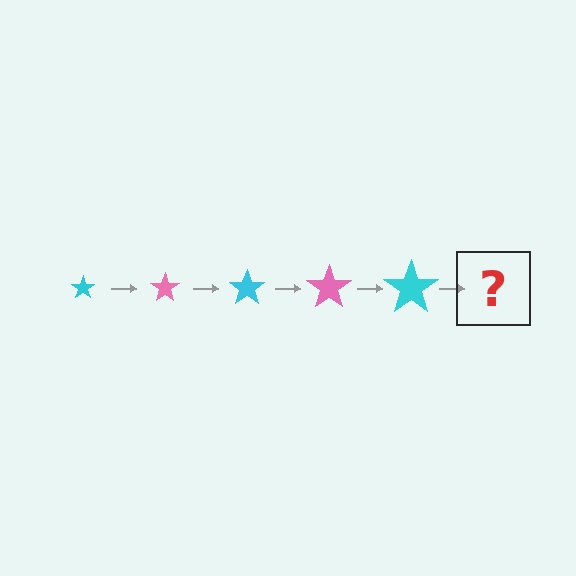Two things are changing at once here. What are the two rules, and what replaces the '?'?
The two rules are that the star grows larger each step and the color cycles through cyan and pink. The '?' should be a pink star, larger than the previous one.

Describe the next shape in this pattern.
It should be a pink star, larger than the previous one.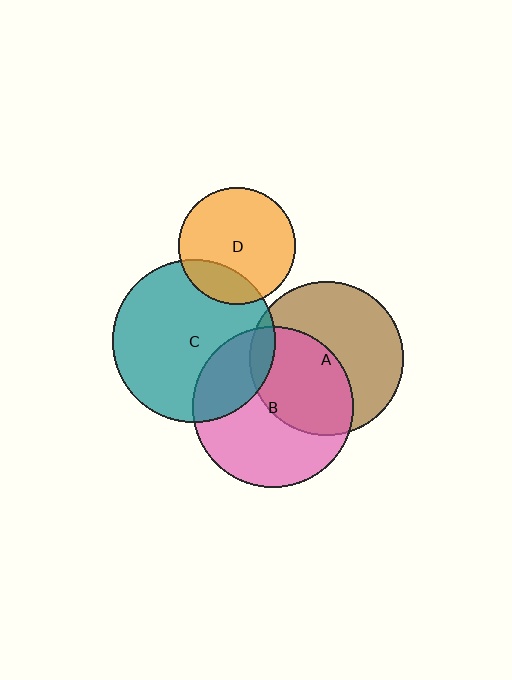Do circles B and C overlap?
Yes.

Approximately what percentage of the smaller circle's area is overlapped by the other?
Approximately 25%.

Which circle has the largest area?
Circle C (teal).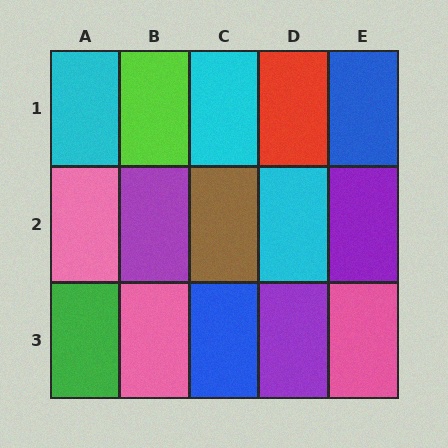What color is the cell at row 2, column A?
Pink.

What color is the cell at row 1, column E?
Blue.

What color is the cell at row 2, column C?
Brown.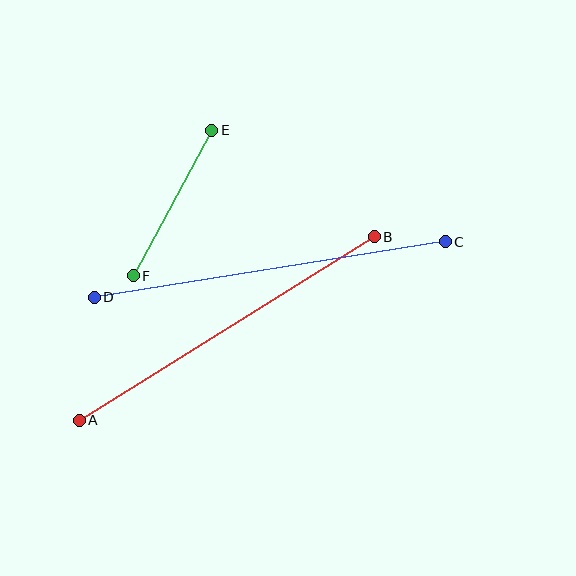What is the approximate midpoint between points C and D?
The midpoint is at approximately (270, 270) pixels.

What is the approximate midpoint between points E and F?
The midpoint is at approximately (173, 203) pixels.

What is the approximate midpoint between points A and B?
The midpoint is at approximately (227, 328) pixels.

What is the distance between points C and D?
The distance is approximately 356 pixels.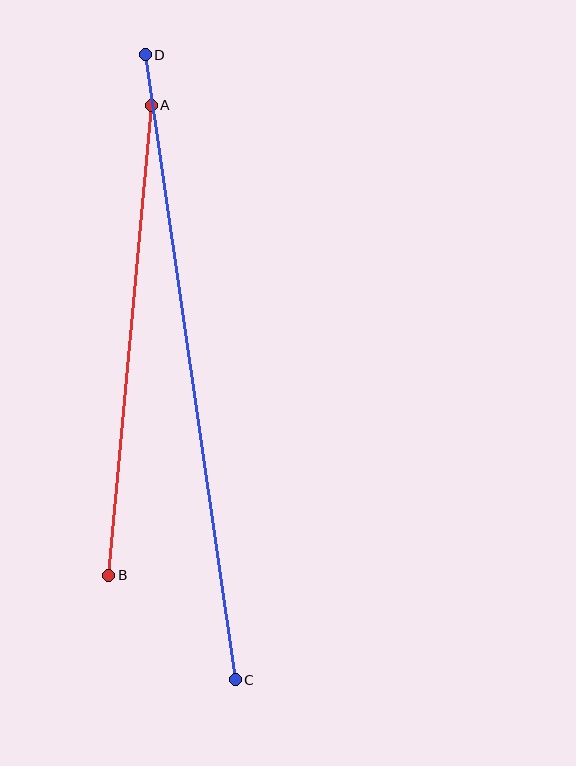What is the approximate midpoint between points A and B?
The midpoint is at approximately (130, 340) pixels.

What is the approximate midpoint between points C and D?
The midpoint is at approximately (190, 367) pixels.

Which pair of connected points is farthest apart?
Points C and D are farthest apart.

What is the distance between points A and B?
The distance is approximately 472 pixels.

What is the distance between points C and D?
The distance is approximately 632 pixels.